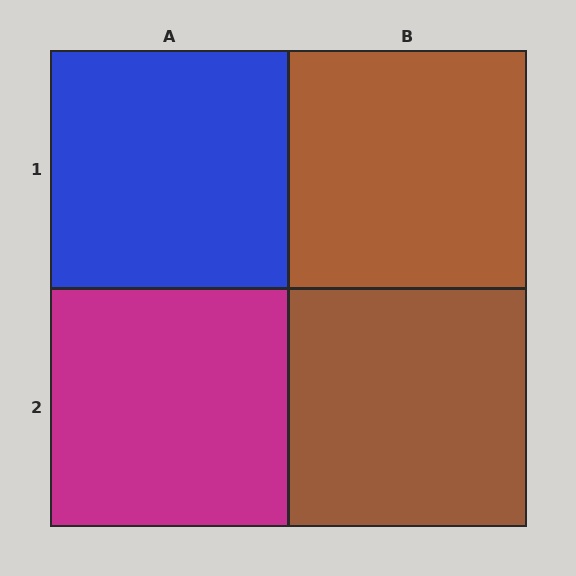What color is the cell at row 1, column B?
Brown.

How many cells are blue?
1 cell is blue.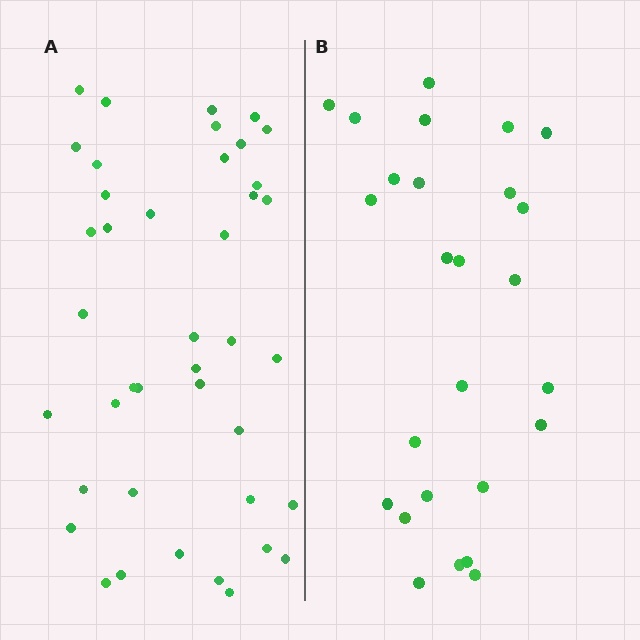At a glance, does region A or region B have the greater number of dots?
Region A (the left region) has more dots.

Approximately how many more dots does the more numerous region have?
Region A has approximately 15 more dots than region B.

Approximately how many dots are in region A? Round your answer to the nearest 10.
About 40 dots. (The exact count is 41, which rounds to 40.)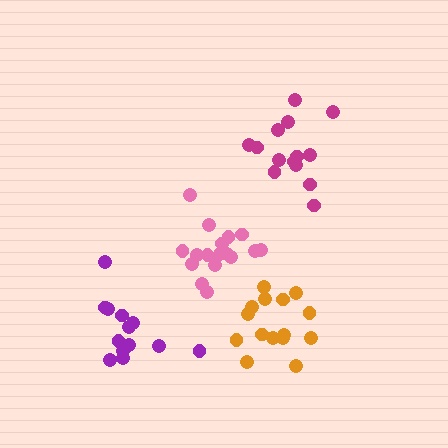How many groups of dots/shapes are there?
There are 4 groups.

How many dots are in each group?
Group 1: 15 dots, Group 2: 13 dots, Group 3: 14 dots, Group 4: 17 dots (59 total).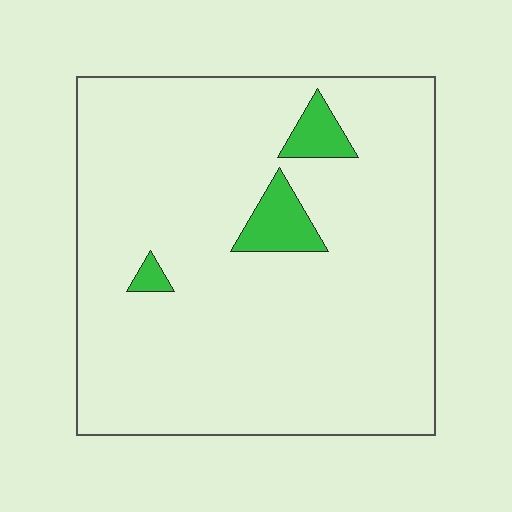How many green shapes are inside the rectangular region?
3.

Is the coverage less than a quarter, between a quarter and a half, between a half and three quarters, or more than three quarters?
Less than a quarter.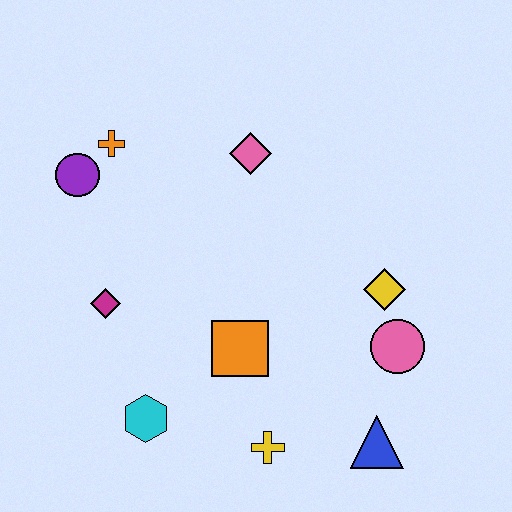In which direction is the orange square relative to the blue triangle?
The orange square is to the left of the blue triangle.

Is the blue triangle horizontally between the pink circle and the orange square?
Yes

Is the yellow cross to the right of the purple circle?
Yes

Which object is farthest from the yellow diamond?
The purple circle is farthest from the yellow diamond.